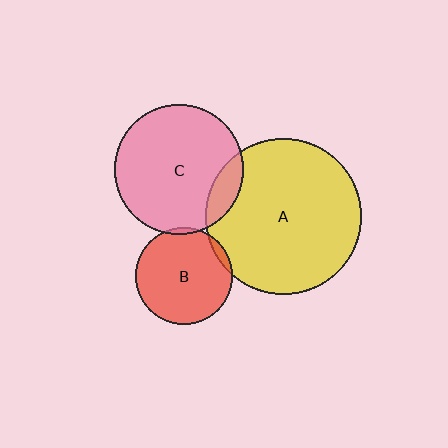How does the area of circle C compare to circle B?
Approximately 1.8 times.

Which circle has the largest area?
Circle A (yellow).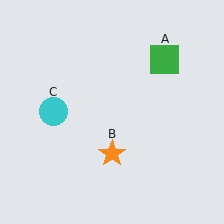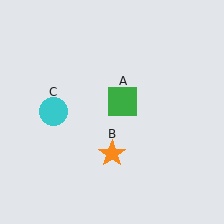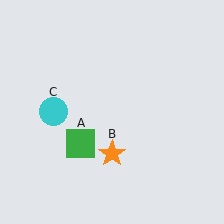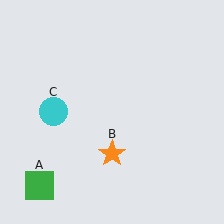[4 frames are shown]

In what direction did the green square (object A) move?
The green square (object A) moved down and to the left.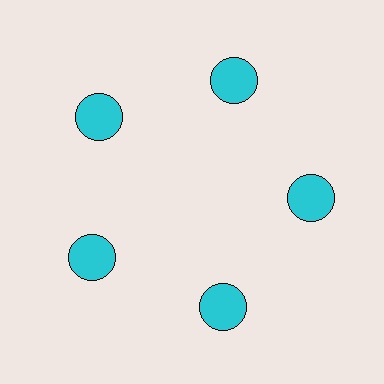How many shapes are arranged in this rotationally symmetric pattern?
There are 5 shapes, arranged in 5 groups of 1.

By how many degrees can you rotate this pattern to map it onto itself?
The pattern maps onto itself every 72 degrees of rotation.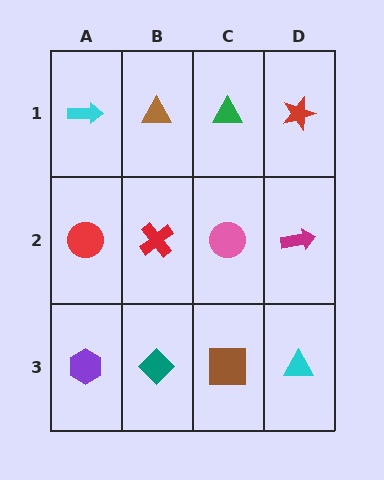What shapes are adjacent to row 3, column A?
A red circle (row 2, column A), a teal diamond (row 3, column B).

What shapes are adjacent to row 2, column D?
A red star (row 1, column D), a cyan triangle (row 3, column D), a pink circle (row 2, column C).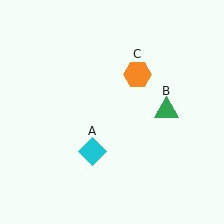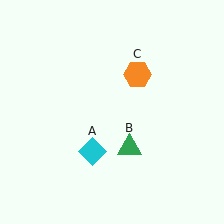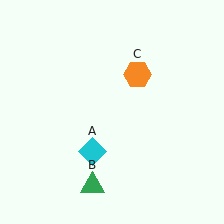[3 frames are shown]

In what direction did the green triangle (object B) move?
The green triangle (object B) moved down and to the left.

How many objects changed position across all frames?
1 object changed position: green triangle (object B).